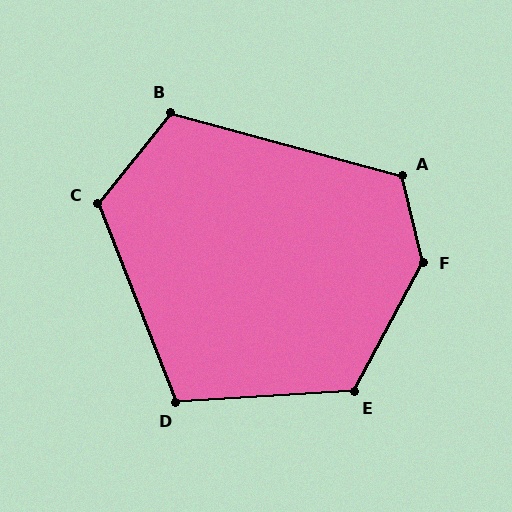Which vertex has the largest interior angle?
F, at approximately 139 degrees.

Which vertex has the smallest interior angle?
D, at approximately 108 degrees.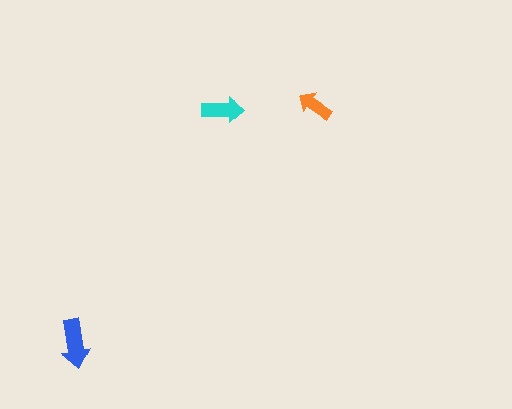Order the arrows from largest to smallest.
the blue one, the cyan one, the orange one.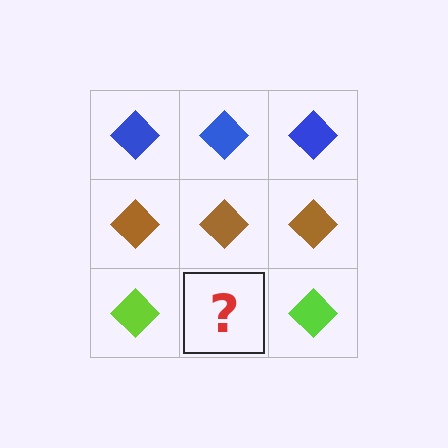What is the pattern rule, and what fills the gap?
The rule is that each row has a consistent color. The gap should be filled with a lime diamond.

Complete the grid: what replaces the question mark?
The question mark should be replaced with a lime diamond.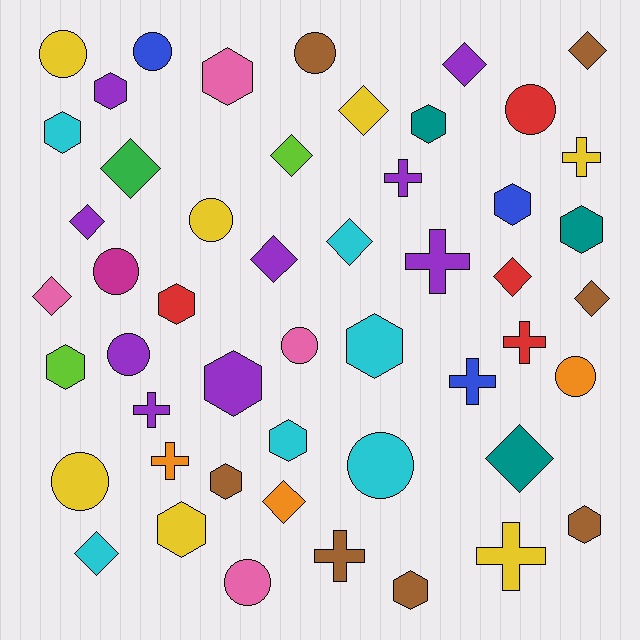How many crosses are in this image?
There are 9 crosses.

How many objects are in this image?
There are 50 objects.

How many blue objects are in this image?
There are 3 blue objects.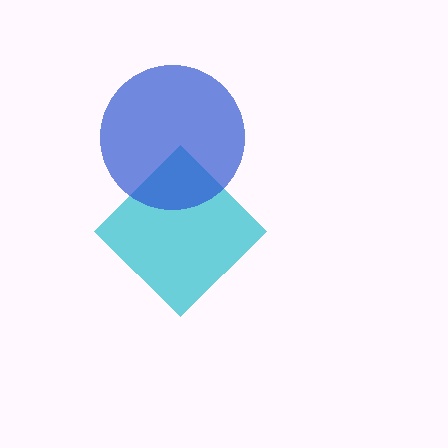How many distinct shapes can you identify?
There are 2 distinct shapes: a cyan diamond, a blue circle.